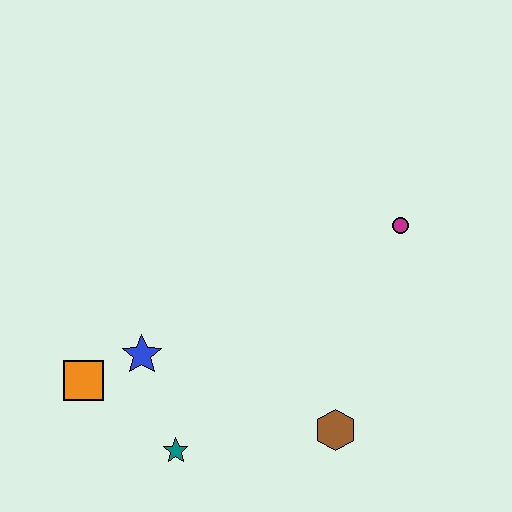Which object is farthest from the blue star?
The magenta circle is farthest from the blue star.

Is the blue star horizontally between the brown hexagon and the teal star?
No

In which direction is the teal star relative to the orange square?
The teal star is to the right of the orange square.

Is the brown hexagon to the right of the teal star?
Yes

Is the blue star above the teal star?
Yes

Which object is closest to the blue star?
The orange square is closest to the blue star.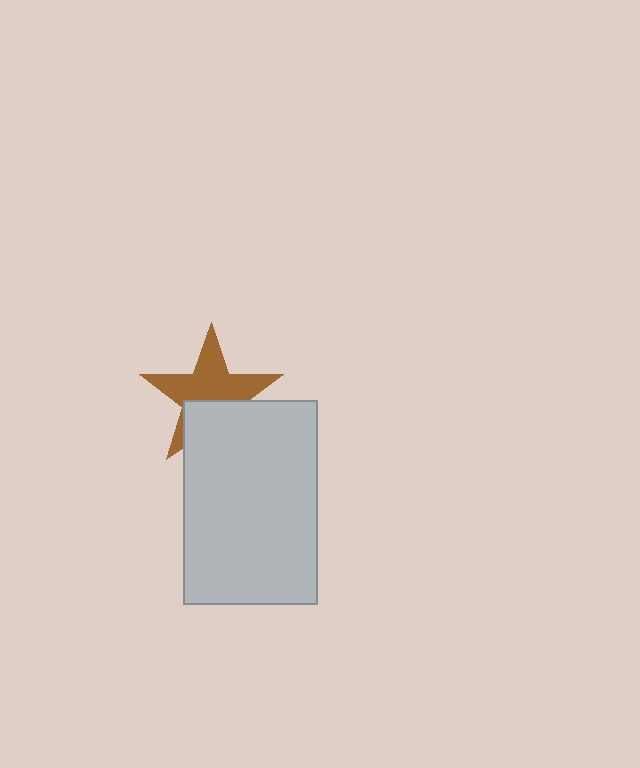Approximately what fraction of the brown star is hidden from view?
Roughly 37% of the brown star is hidden behind the light gray rectangle.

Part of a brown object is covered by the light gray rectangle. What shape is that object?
It is a star.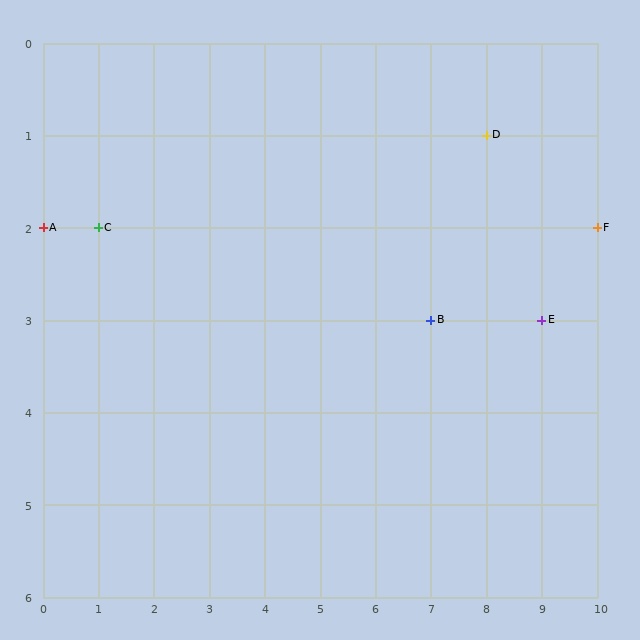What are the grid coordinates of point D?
Point D is at grid coordinates (8, 1).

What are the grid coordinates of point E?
Point E is at grid coordinates (9, 3).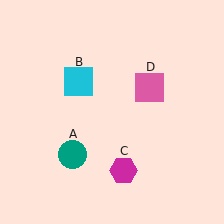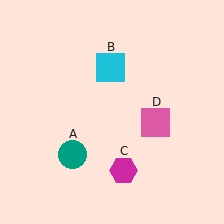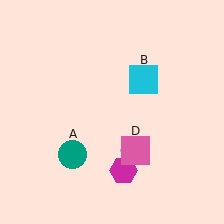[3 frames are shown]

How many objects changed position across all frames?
2 objects changed position: cyan square (object B), pink square (object D).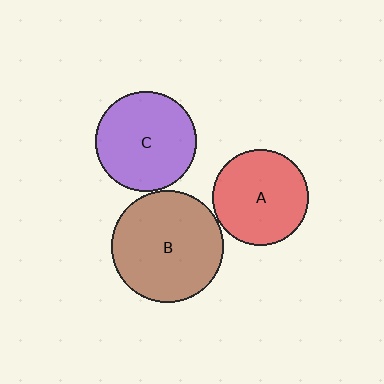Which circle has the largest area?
Circle B (brown).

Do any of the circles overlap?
No, none of the circles overlap.